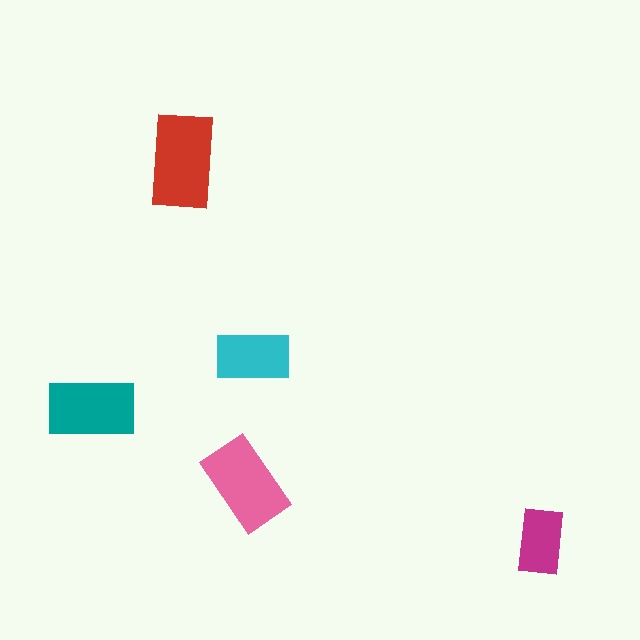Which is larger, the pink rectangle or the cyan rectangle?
The pink one.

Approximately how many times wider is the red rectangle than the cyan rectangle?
About 1.5 times wider.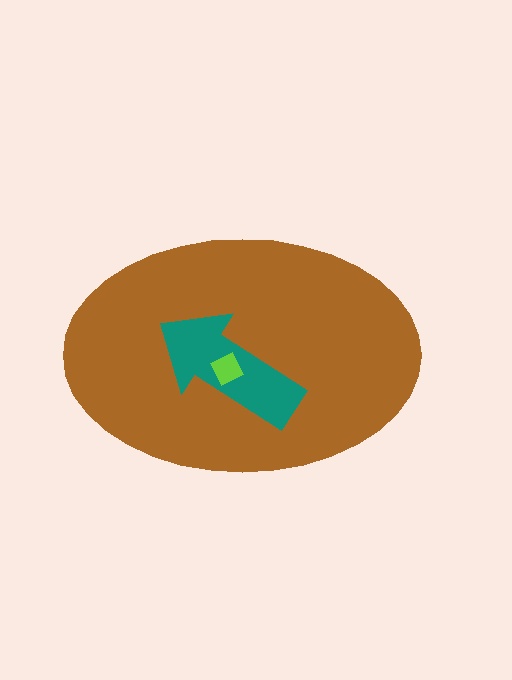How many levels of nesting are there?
3.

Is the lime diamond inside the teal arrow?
Yes.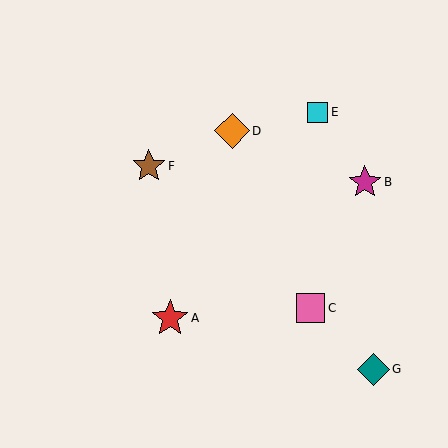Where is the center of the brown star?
The center of the brown star is at (149, 166).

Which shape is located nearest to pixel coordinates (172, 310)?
The red star (labeled A) at (170, 318) is nearest to that location.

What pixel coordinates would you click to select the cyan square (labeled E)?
Click at (318, 112) to select the cyan square E.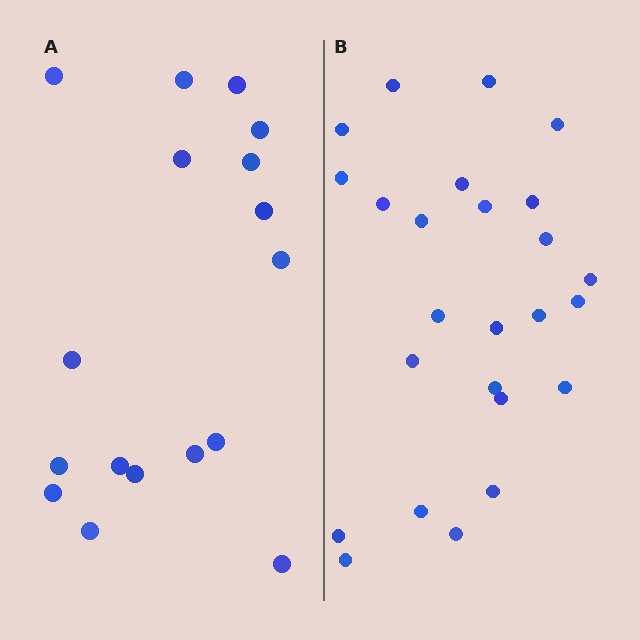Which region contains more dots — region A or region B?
Region B (the right region) has more dots.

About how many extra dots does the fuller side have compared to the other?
Region B has roughly 8 or so more dots than region A.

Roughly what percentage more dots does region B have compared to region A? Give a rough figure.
About 45% more.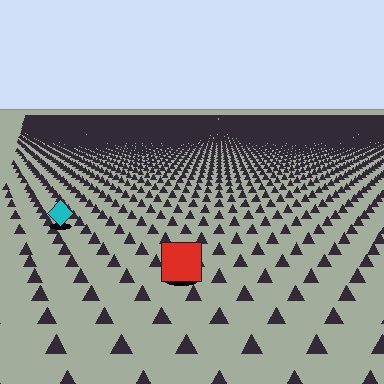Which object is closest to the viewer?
The red square is closest. The texture marks near it are larger and more spread out.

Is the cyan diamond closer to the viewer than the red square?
No. The red square is closer — you can tell from the texture gradient: the ground texture is coarser near it.